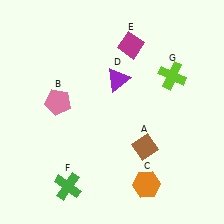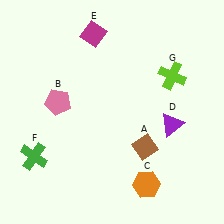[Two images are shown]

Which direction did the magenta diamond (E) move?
The magenta diamond (E) moved left.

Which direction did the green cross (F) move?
The green cross (F) moved left.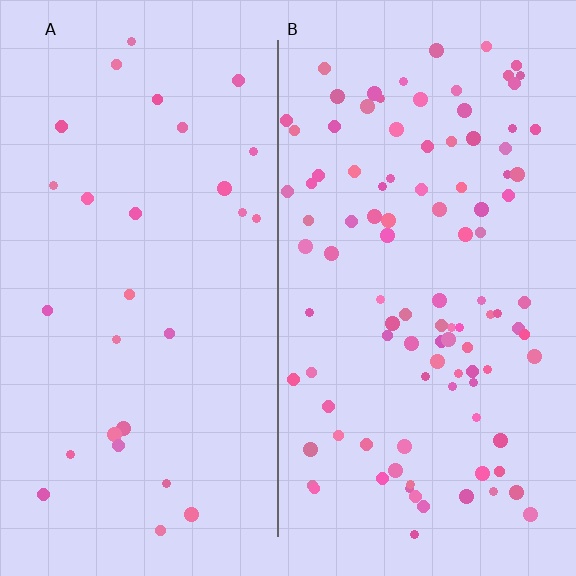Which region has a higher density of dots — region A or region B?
B (the right).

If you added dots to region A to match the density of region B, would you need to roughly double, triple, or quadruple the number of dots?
Approximately quadruple.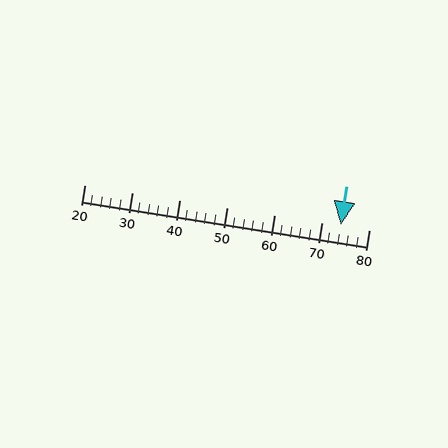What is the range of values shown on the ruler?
The ruler shows values from 20 to 80.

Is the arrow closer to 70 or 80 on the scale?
The arrow is closer to 70.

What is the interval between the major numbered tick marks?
The major tick marks are spaced 10 units apart.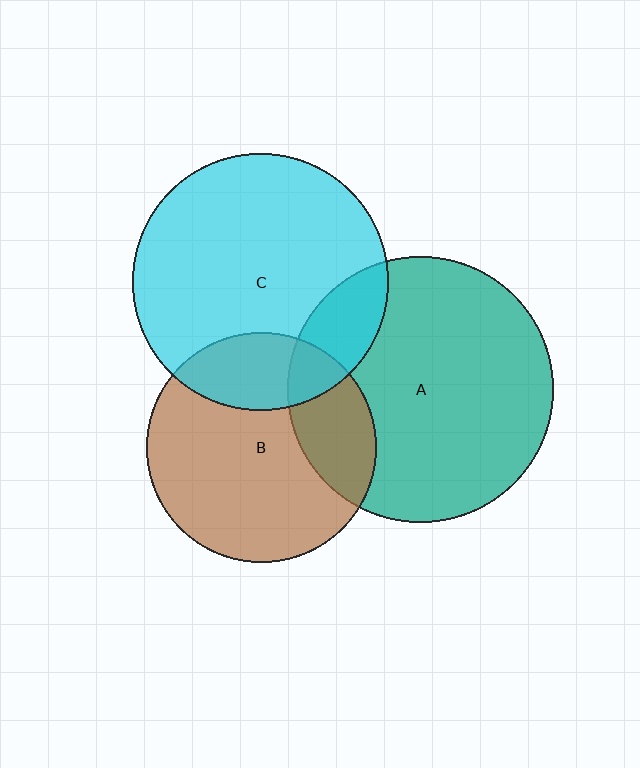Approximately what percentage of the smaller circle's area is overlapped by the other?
Approximately 15%.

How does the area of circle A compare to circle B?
Approximately 1.3 times.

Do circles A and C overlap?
Yes.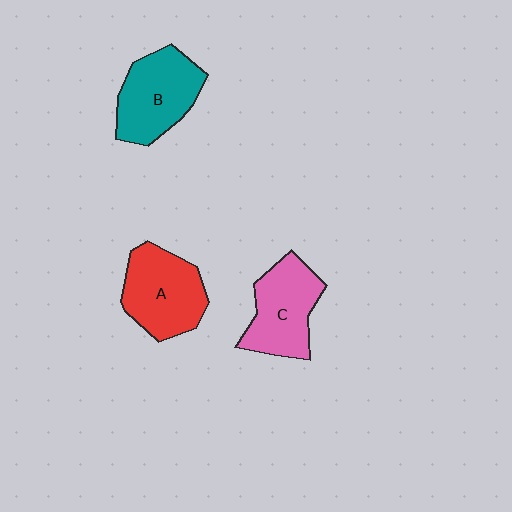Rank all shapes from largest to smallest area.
From largest to smallest: B (teal), A (red), C (pink).